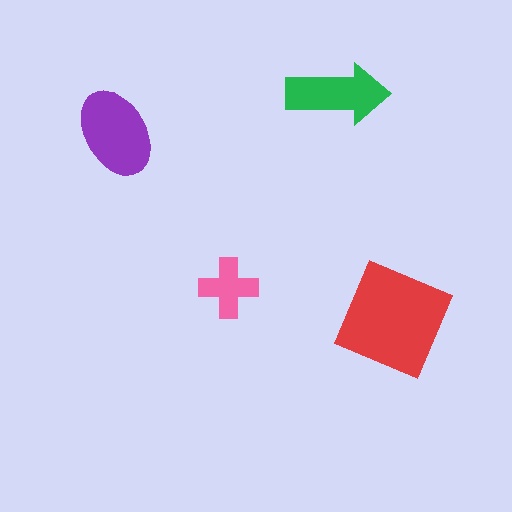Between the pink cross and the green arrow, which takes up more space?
The green arrow.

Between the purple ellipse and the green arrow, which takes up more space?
The purple ellipse.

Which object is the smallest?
The pink cross.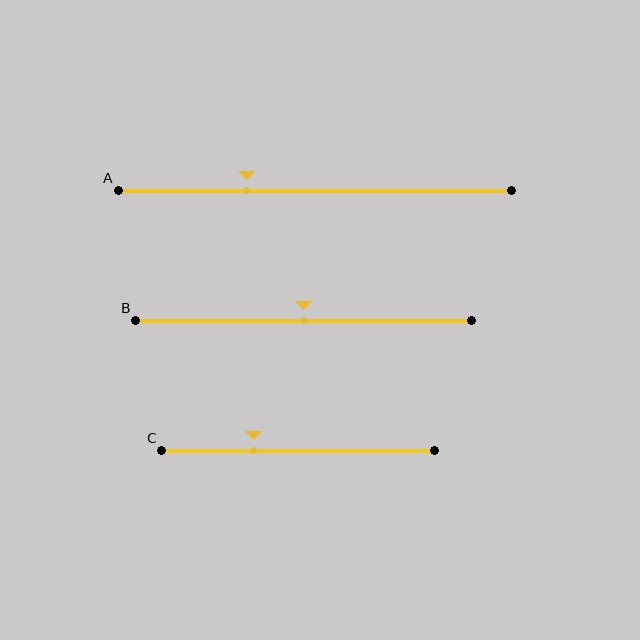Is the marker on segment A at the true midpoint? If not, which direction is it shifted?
No, the marker on segment A is shifted to the left by about 17% of the segment length.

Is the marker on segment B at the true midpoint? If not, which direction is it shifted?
Yes, the marker on segment B is at the true midpoint.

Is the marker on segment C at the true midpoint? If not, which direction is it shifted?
No, the marker on segment C is shifted to the left by about 16% of the segment length.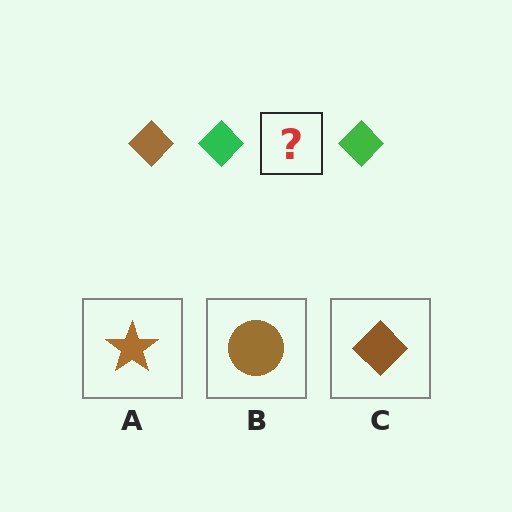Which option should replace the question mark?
Option C.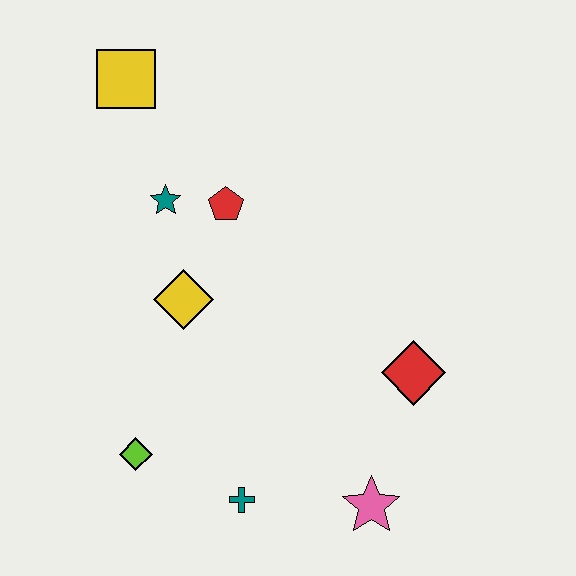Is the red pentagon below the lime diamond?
No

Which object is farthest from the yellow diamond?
The pink star is farthest from the yellow diamond.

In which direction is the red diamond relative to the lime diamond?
The red diamond is to the right of the lime diamond.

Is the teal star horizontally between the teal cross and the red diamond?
No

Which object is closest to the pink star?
The teal cross is closest to the pink star.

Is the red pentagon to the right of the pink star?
No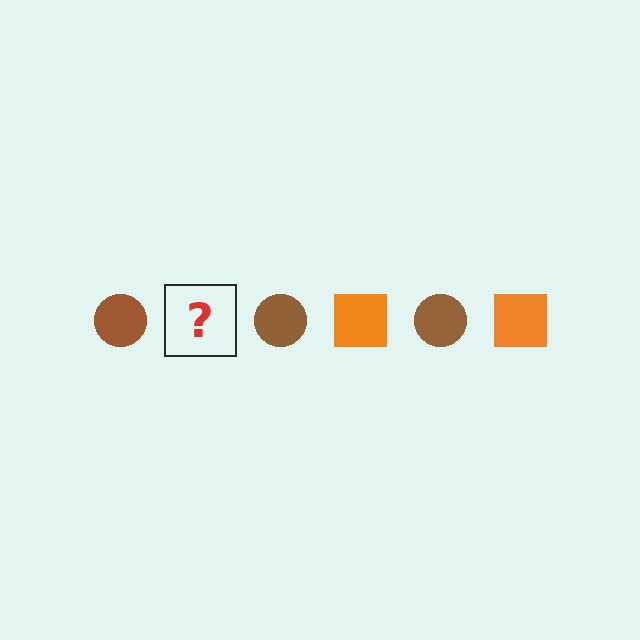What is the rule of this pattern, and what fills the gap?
The rule is that the pattern alternates between brown circle and orange square. The gap should be filled with an orange square.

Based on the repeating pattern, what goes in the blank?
The blank should be an orange square.